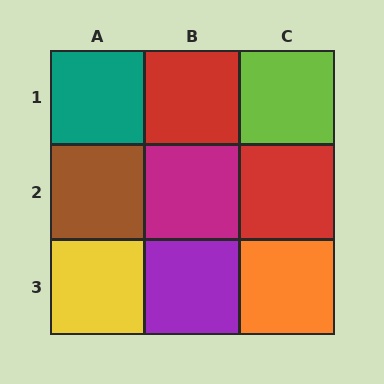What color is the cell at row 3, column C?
Orange.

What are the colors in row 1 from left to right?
Teal, red, lime.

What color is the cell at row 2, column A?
Brown.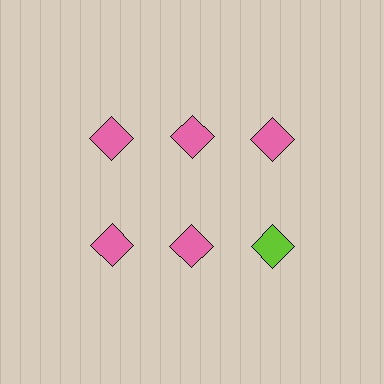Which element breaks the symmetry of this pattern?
The lime diamond in the second row, center column breaks the symmetry. All other shapes are pink diamonds.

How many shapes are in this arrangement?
There are 6 shapes arranged in a grid pattern.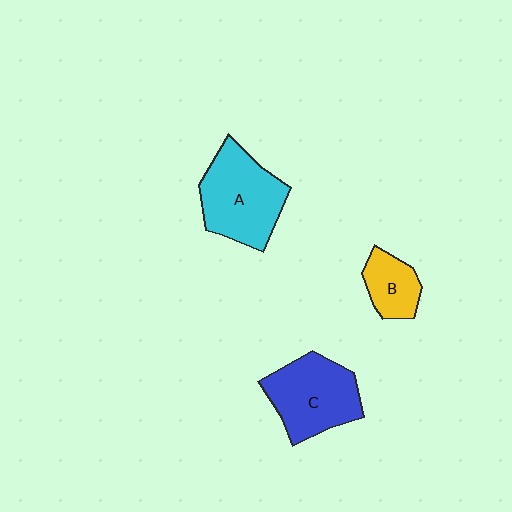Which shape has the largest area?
Shape A (cyan).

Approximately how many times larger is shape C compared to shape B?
Approximately 2.0 times.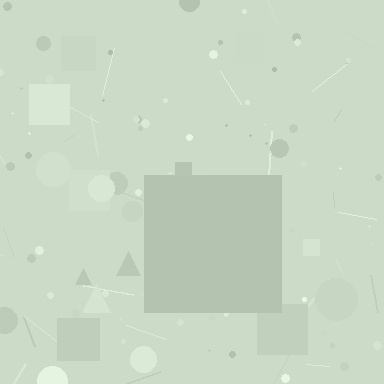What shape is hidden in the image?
A square is hidden in the image.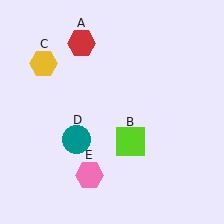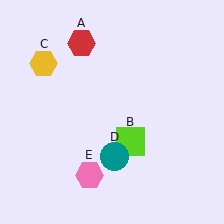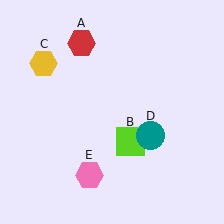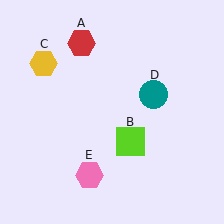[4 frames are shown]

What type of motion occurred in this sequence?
The teal circle (object D) rotated counterclockwise around the center of the scene.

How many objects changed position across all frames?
1 object changed position: teal circle (object D).